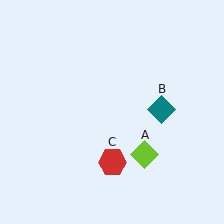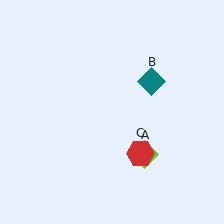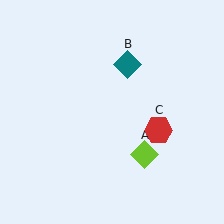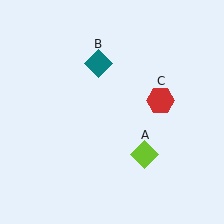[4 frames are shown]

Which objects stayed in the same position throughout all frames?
Lime diamond (object A) remained stationary.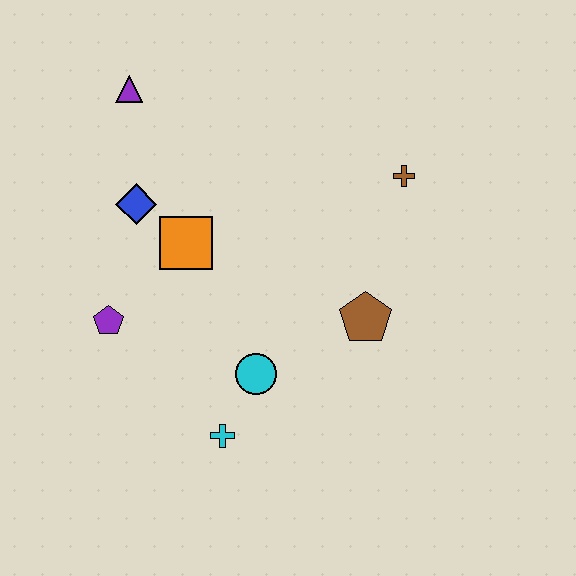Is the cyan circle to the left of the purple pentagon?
No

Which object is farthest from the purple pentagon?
The brown cross is farthest from the purple pentagon.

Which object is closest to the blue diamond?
The orange square is closest to the blue diamond.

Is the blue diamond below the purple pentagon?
No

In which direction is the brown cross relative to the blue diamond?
The brown cross is to the right of the blue diamond.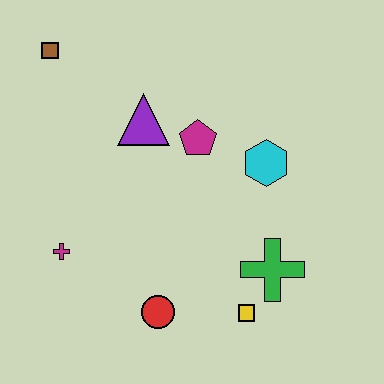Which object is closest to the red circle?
The yellow square is closest to the red circle.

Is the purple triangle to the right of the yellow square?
No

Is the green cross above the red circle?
Yes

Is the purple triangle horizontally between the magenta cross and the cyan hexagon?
Yes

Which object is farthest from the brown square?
The yellow square is farthest from the brown square.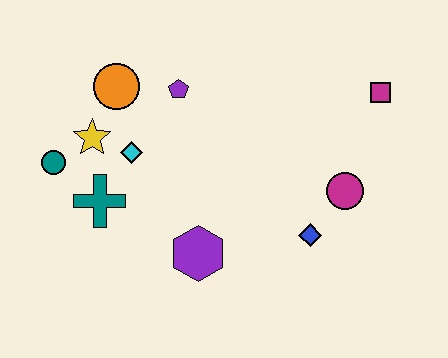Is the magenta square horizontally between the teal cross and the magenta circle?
No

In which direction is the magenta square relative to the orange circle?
The magenta square is to the right of the orange circle.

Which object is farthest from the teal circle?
The magenta square is farthest from the teal circle.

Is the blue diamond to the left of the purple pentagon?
No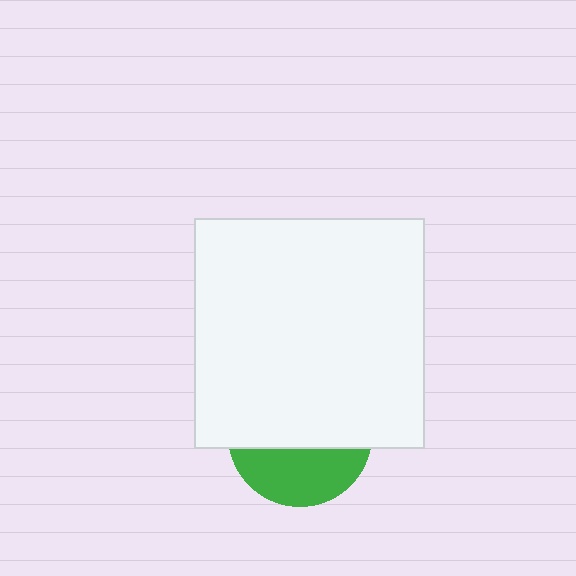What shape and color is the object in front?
The object in front is a white square.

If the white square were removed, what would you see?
You would see the complete green circle.